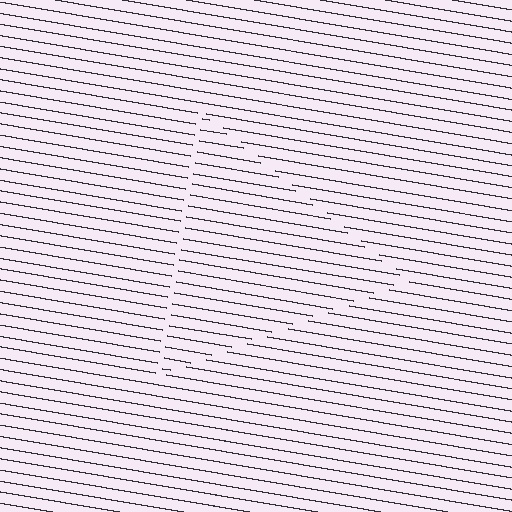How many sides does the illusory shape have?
3 sides — the line-ends trace a triangle.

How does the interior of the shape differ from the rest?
The interior of the shape contains the same grating, shifted by half a period — the contour is defined by the phase discontinuity where line-ends from the inner and outer gratings abut.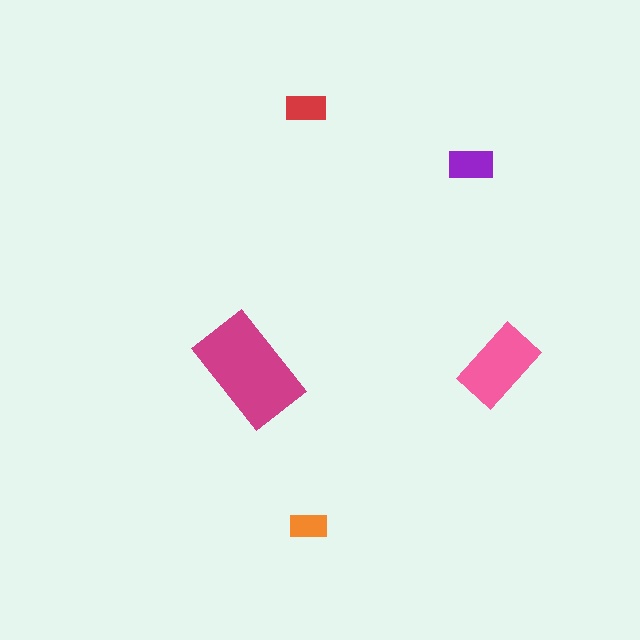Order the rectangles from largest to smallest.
the magenta one, the pink one, the purple one, the red one, the orange one.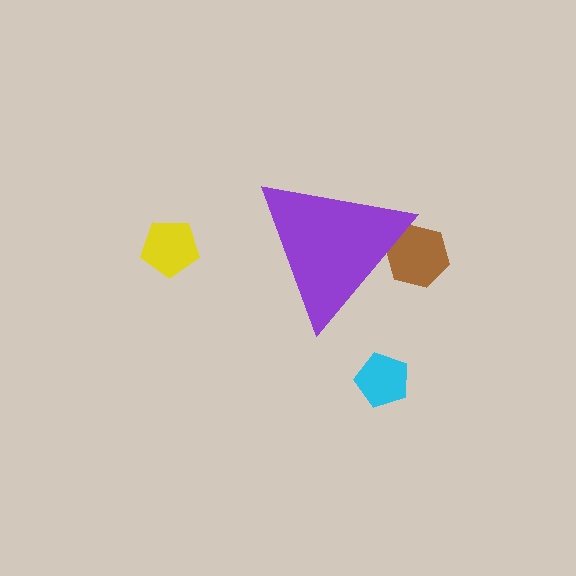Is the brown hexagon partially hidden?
Yes, the brown hexagon is partially hidden behind the purple triangle.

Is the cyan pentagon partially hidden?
No, the cyan pentagon is fully visible.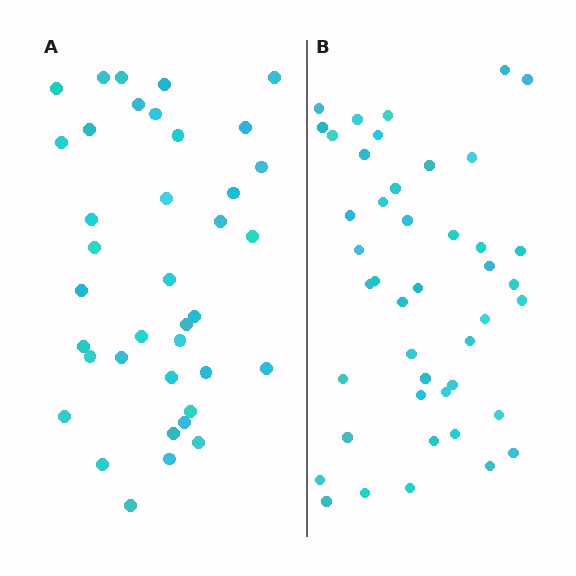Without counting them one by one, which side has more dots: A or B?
Region B (the right region) has more dots.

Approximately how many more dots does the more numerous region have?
Region B has about 6 more dots than region A.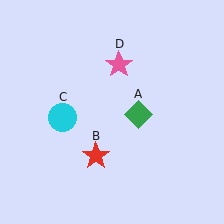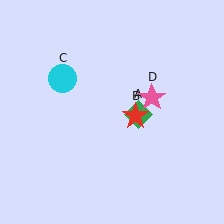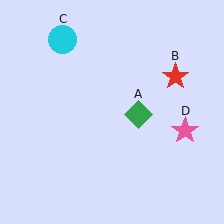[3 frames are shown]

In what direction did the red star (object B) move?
The red star (object B) moved up and to the right.